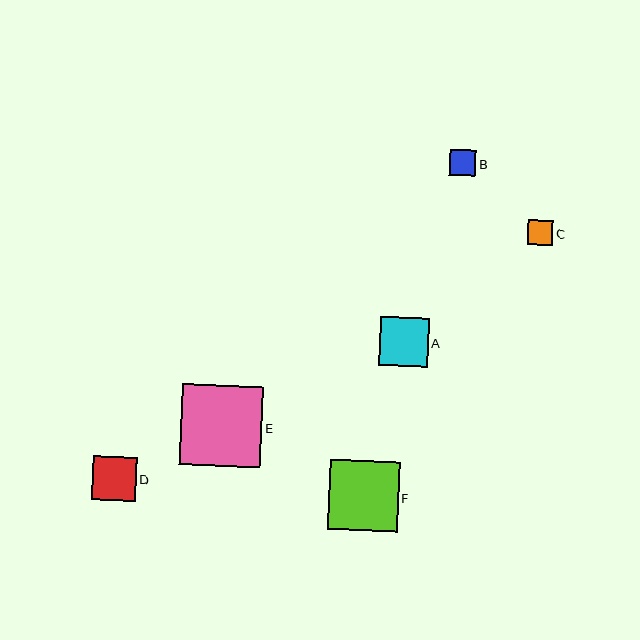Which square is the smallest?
Square C is the smallest with a size of approximately 26 pixels.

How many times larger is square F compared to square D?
Square F is approximately 1.6 times the size of square D.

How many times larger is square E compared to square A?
Square E is approximately 1.7 times the size of square A.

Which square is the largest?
Square E is the largest with a size of approximately 81 pixels.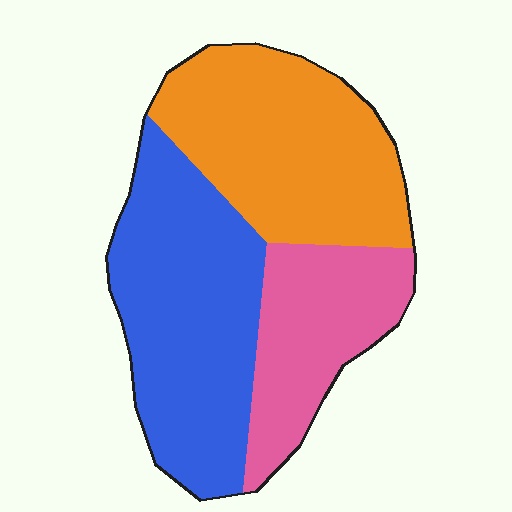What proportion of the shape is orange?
Orange covers around 35% of the shape.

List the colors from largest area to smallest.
From largest to smallest: blue, orange, pink.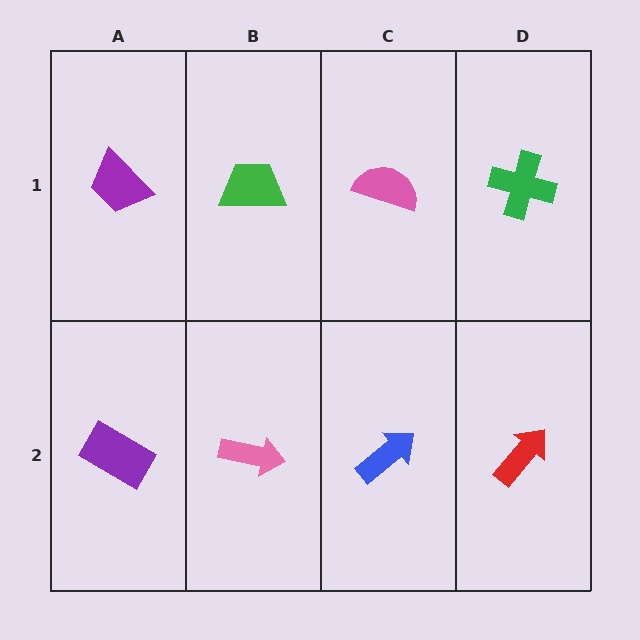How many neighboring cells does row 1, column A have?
2.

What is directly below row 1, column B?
A pink arrow.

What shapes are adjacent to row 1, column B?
A pink arrow (row 2, column B), a purple trapezoid (row 1, column A), a pink semicircle (row 1, column C).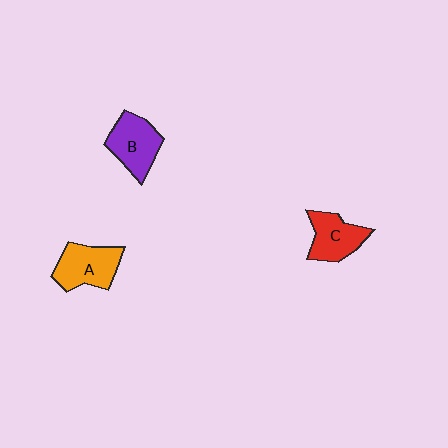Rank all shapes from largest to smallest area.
From largest to smallest: A (orange), B (purple), C (red).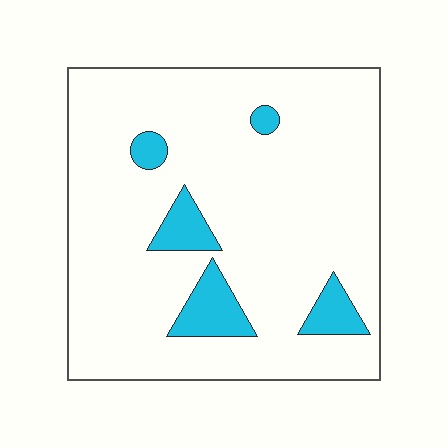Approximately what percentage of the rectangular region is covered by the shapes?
Approximately 10%.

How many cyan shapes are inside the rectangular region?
5.